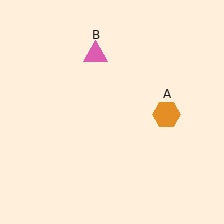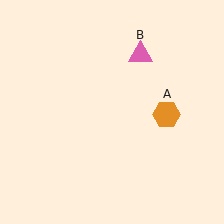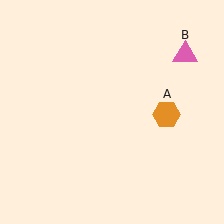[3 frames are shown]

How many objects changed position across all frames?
1 object changed position: pink triangle (object B).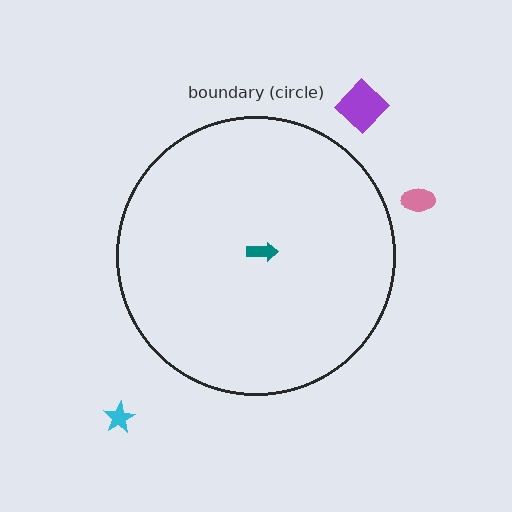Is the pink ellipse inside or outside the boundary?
Outside.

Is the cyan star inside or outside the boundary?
Outside.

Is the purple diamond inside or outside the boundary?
Outside.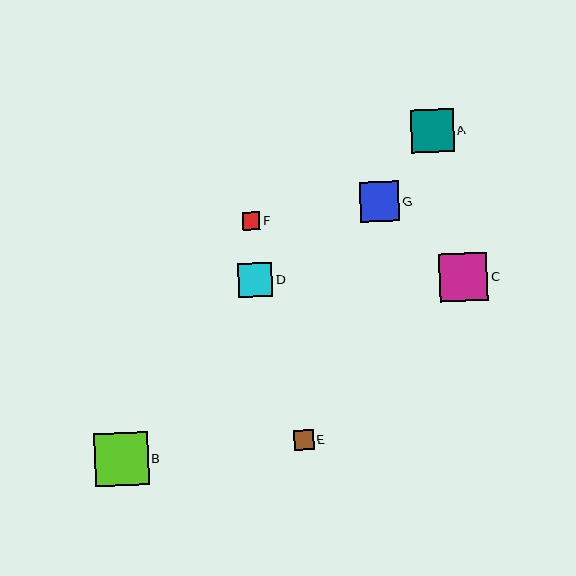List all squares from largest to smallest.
From largest to smallest: B, C, A, G, D, E, F.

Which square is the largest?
Square B is the largest with a size of approximately 53 pixels.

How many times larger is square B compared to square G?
Square B is approximately 1.3 times the size of square G.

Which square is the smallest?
Square F is the smallest with a size of approximately 18 pixels.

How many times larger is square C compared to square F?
Square C is approximately 2.7 times the size of square F.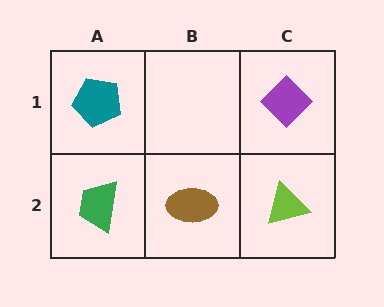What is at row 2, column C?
A lime triangle.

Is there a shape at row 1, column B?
No, that cell is empty.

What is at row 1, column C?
A purple diamond.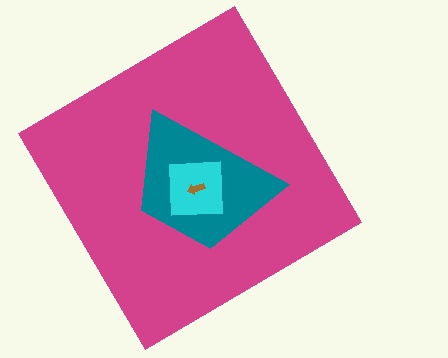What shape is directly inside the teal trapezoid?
The cyan square.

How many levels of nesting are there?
4.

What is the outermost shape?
The magenta diamond.